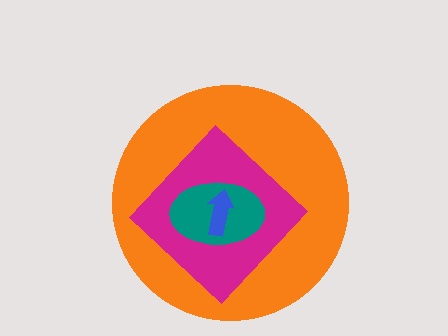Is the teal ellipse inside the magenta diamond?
Yes.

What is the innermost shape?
The blue arrow.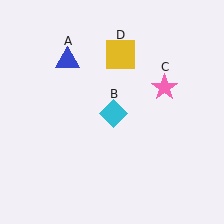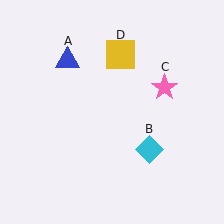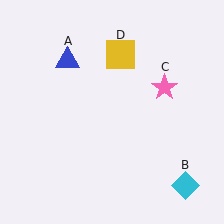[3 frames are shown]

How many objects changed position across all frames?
1 object changed position: cyan diamond (object B).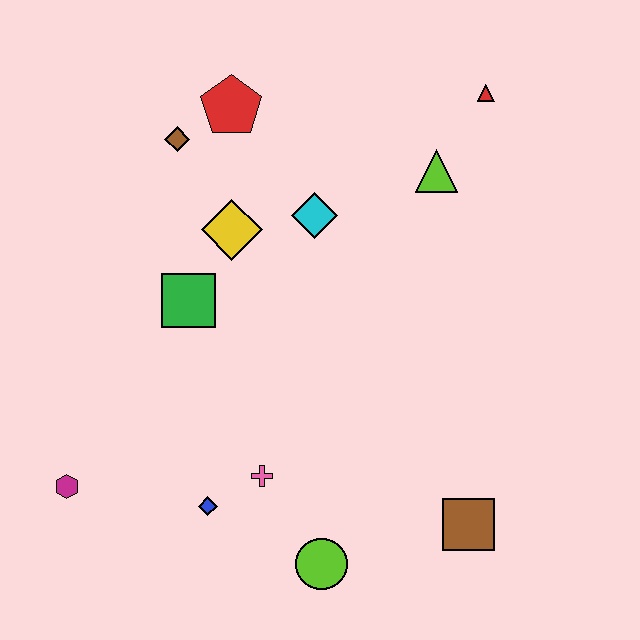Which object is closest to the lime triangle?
The red triangle is closest to the lime triangle.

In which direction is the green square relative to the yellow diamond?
The green square is below the yellow diamond.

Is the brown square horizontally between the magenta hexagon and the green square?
No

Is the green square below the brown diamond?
Yes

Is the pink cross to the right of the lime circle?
No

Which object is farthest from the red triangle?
The magenta hexagon is farthest from the red triangle.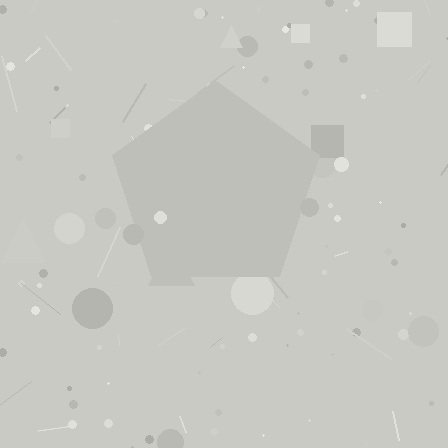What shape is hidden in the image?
A pentagon is hidden in the image.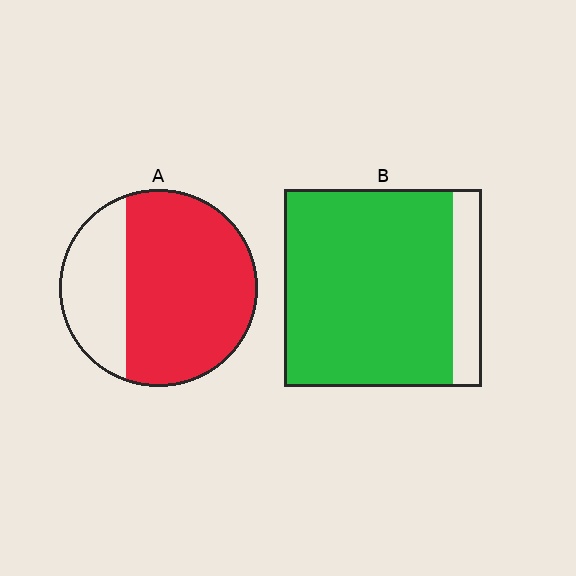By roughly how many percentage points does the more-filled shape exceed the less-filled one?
By roughly 15 percentage points (B over A).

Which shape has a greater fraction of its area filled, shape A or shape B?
Shape B.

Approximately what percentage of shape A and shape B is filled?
A is approximately 70% and B is approximately 85%.